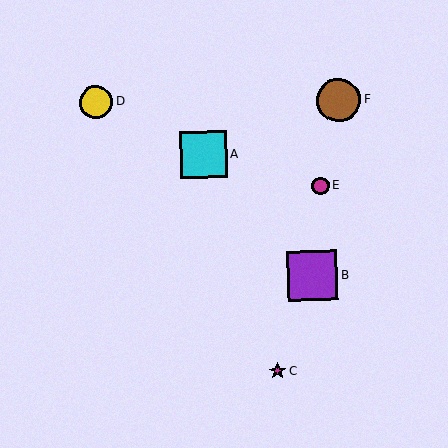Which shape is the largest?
The purple square (labeled B) is the largest.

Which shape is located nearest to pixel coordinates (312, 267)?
The purple square (labeled B) at (313, 276) is nearest to that location.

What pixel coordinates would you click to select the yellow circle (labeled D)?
Click at (96, 103) to select the yellow circle D.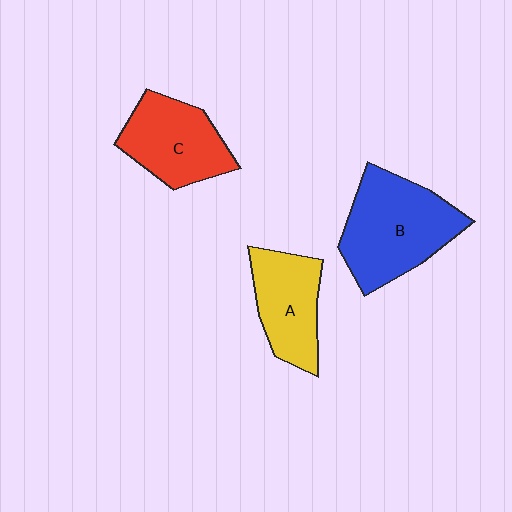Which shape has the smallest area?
Shape A (yellow).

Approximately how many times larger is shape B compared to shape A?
Approximately 1.5 times.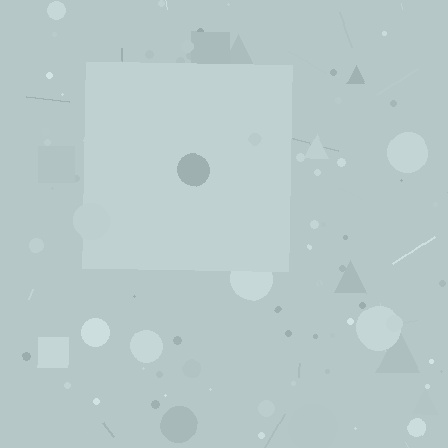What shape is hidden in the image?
A square is hidden in the image.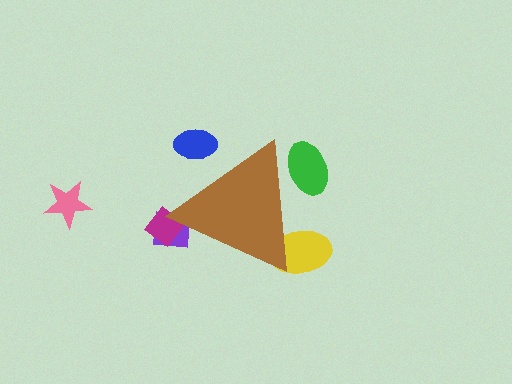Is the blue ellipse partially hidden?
Yes, the blue ellipse is partially hidden behind the brown triangle.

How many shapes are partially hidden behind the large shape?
5 shapes are partially hidden.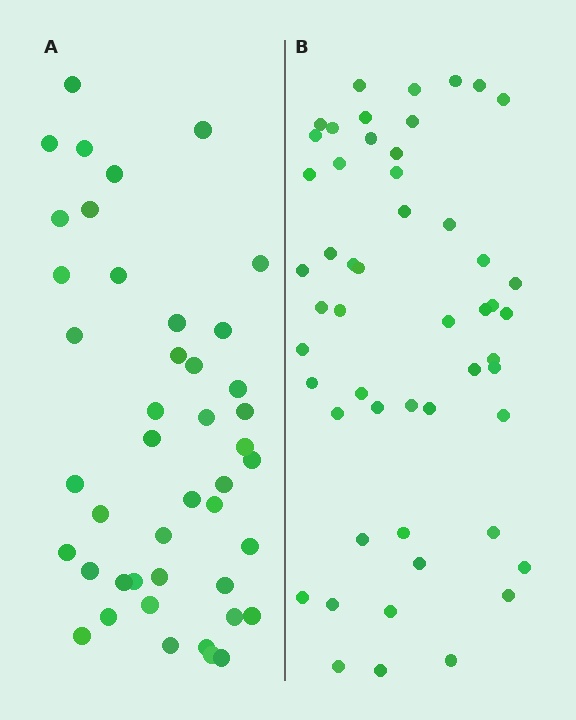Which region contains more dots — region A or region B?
Region B (the right region) has more dots.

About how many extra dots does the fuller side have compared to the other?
Region B has roughly 8 or so more dots than region A.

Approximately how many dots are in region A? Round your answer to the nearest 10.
About 40 dots. (The exact count is 44, which rounds to 40.)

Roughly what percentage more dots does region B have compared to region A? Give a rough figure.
About 20% more.